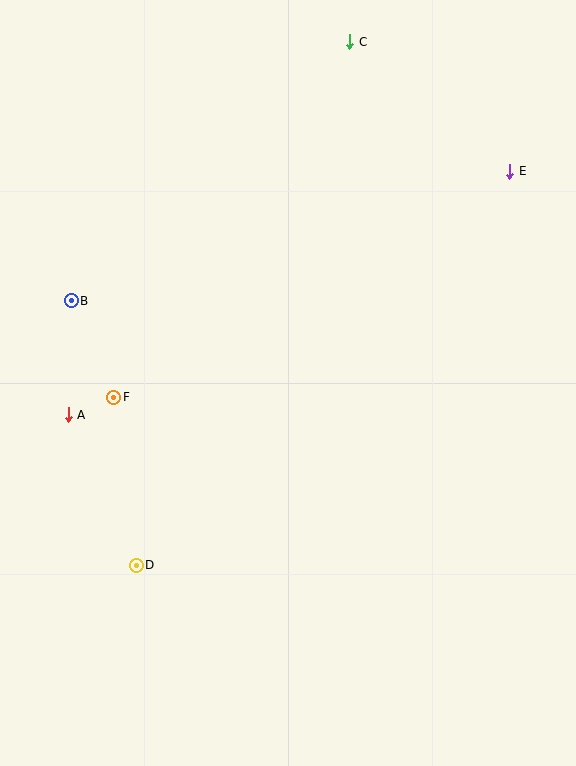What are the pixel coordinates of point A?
Point A is at (68, 415).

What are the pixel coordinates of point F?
Point F is at (114, 397).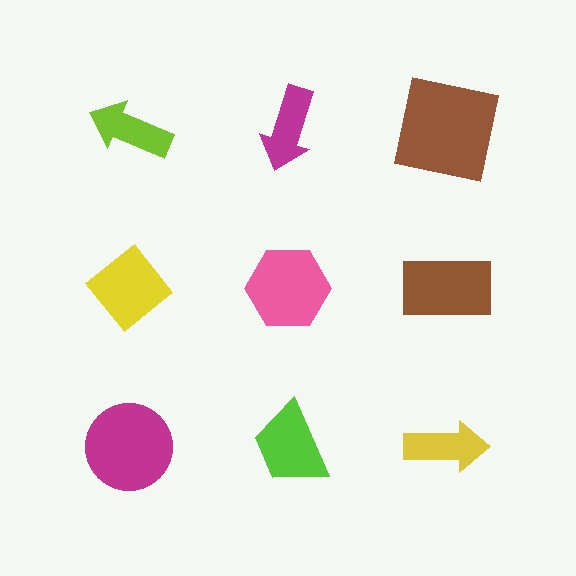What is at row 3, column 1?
A magenta circle.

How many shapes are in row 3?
3 shapes.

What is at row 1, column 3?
A brown square.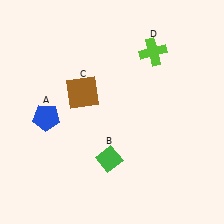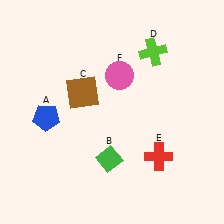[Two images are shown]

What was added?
A red cross (E), a pink circle (F) were added in Image 2.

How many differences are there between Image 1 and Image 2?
There are 2 differences between the two images.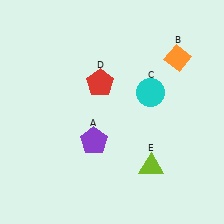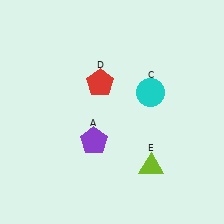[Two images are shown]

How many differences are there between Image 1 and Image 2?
There is 1 difference between the two images.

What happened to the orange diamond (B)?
The orange diamond (B) was removed in Image 2. It was in the top-right area of Image 1.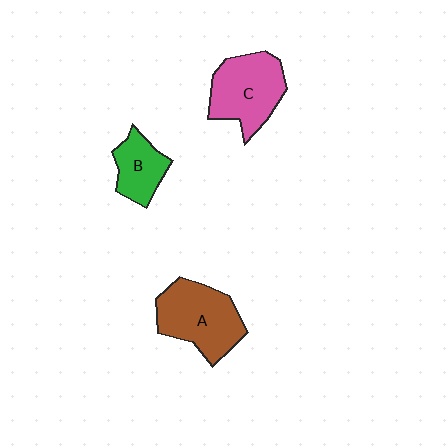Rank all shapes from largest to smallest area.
From largest to smallest: A (brown), C (pink), B (green).